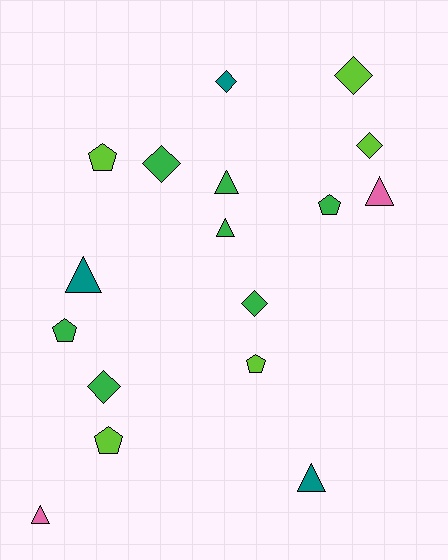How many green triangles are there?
There are 2 green triangles.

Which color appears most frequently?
Green, with 7 objects.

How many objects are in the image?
There are 17 objects.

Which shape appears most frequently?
Triangle, with 6 objects.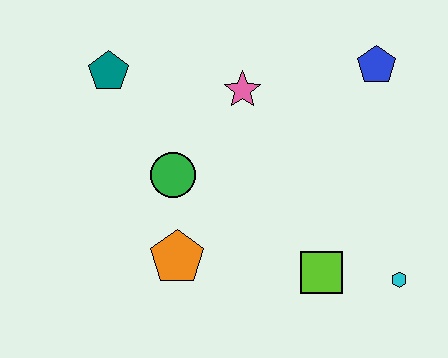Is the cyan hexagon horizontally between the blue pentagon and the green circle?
No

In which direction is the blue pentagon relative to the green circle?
The blue pentagon is to the right of the green circle.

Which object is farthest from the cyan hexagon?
The teal pentagon is farthest from the cyan hexagon.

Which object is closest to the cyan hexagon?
The lime square is closest to the cyan hexagon.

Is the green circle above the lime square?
Yes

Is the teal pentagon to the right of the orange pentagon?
No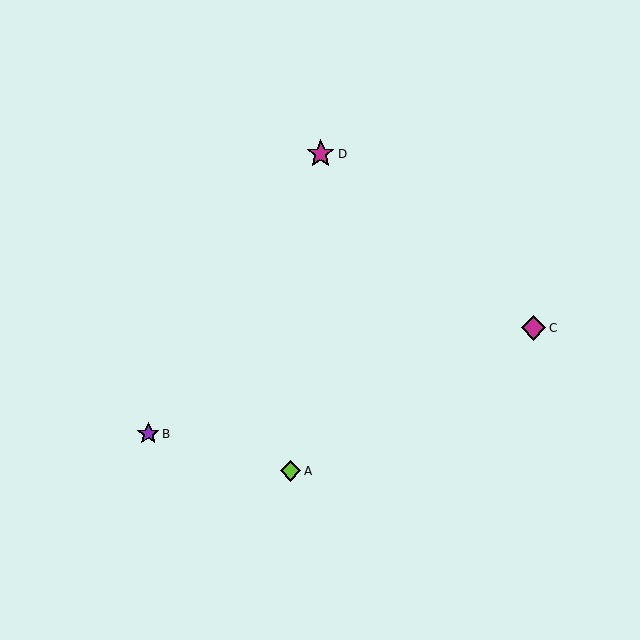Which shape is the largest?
The magenta star (labeled D) is the largest.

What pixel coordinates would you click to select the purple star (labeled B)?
Click at (148, 434) to select the purple star B.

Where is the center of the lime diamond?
The center of the lime diamond is at (290, 471).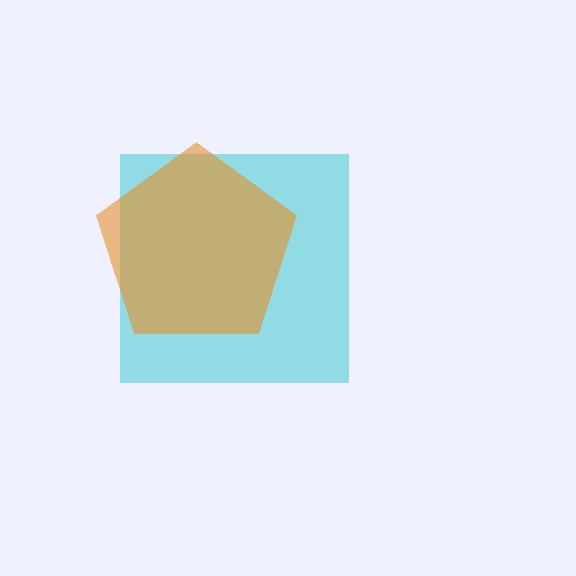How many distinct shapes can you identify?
There are 2 distinct shapes: a cyan square, an orange pentagon.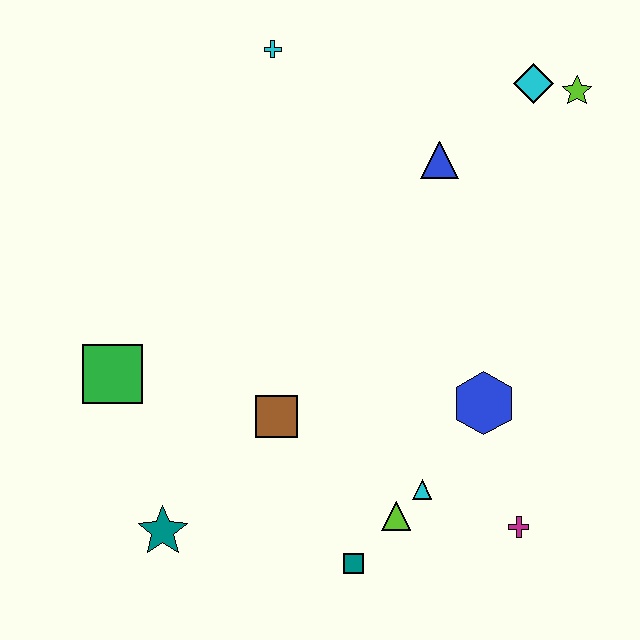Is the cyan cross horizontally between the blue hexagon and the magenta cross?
No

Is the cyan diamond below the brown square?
No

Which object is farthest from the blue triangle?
The teal star is farthest from the blue triangle.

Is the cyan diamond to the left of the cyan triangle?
No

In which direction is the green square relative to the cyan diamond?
The green square is to the left of the cyan diamond.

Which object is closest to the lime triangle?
The cyan triangle is closest to the lime triangle.